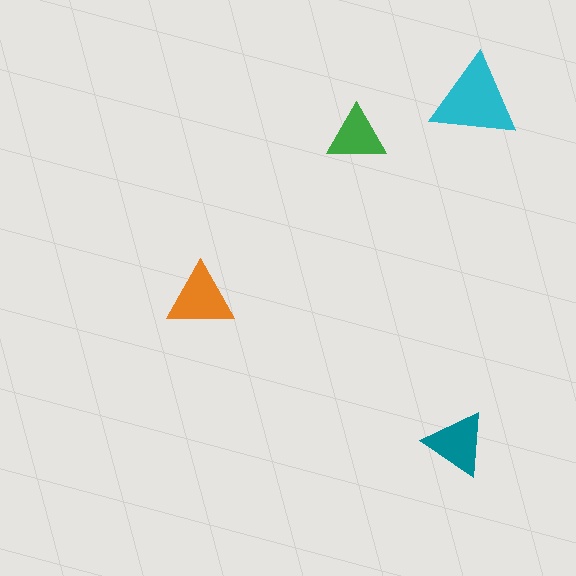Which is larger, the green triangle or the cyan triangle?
The cyan one.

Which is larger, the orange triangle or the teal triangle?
The orange one.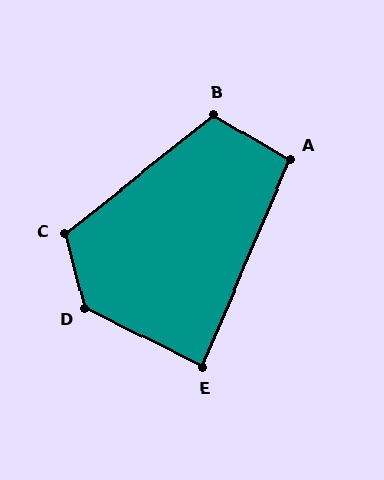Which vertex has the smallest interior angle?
E, at approximately 87 degrees.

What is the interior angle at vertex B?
Approximately 111 degrees (obtuse).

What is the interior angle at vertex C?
Approximately 114 degrees (obtuse).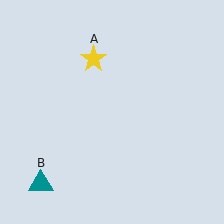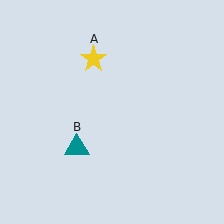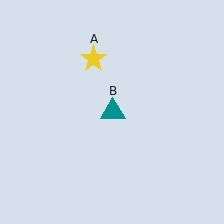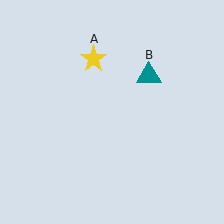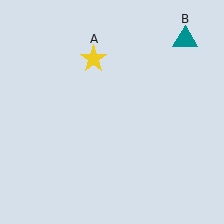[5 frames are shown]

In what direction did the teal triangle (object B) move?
The teal triangle (object B) moved up and to the right.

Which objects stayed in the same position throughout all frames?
Yellow star (object A) remained stationary.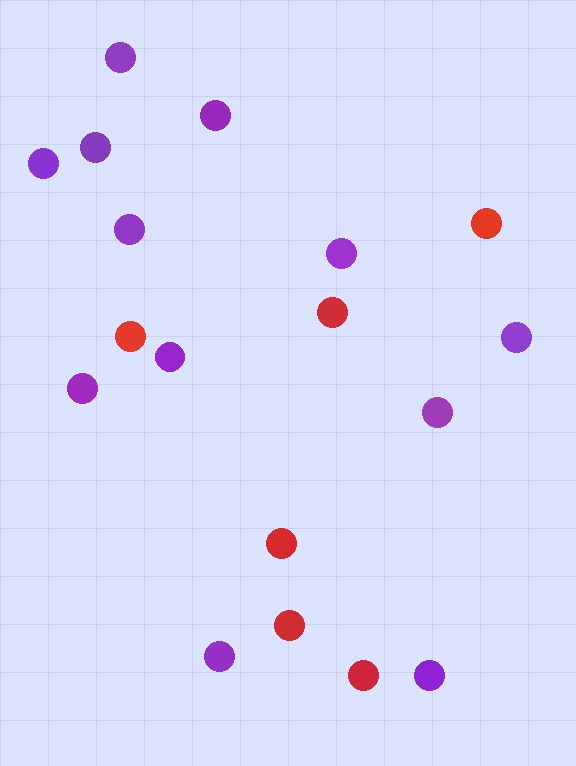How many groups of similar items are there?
There are 2 groups: one group of red circles (6) and one group of purple circles (12).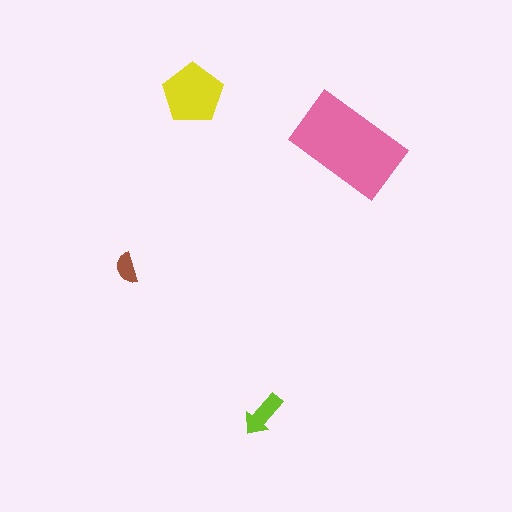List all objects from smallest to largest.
The brown semicircle, the lime arrow, the yellow pentagon, the pink rectangle.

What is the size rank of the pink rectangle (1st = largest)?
1st.